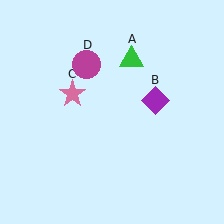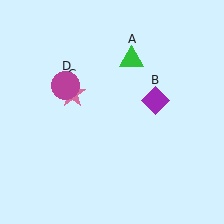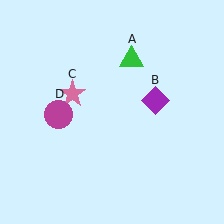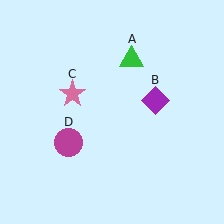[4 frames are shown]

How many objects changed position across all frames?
1 object changed position: magenta circle (object D).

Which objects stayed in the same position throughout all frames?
Green triangle (object A) and purple diamond (object B) and pink star (object C) remained stationary.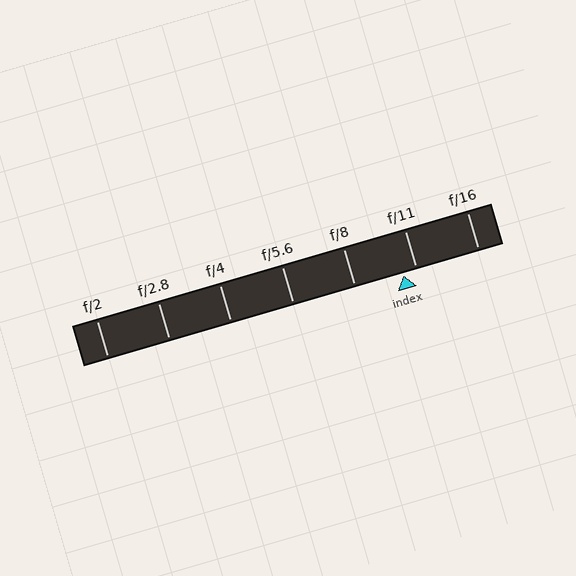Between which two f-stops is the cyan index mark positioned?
The index mark is between f/8 and f/11.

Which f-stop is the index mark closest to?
The index mark is closest to f/11.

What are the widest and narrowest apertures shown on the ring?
The widest aperture shown is f/2 and the narrowest is f/16.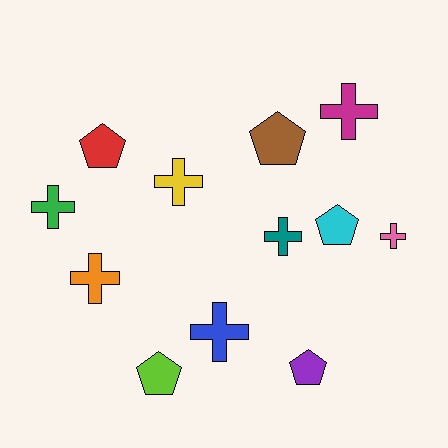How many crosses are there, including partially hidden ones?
There are 7 crosses.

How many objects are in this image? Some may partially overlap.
There are 12 objects.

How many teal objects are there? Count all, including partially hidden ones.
There is 1 teal object.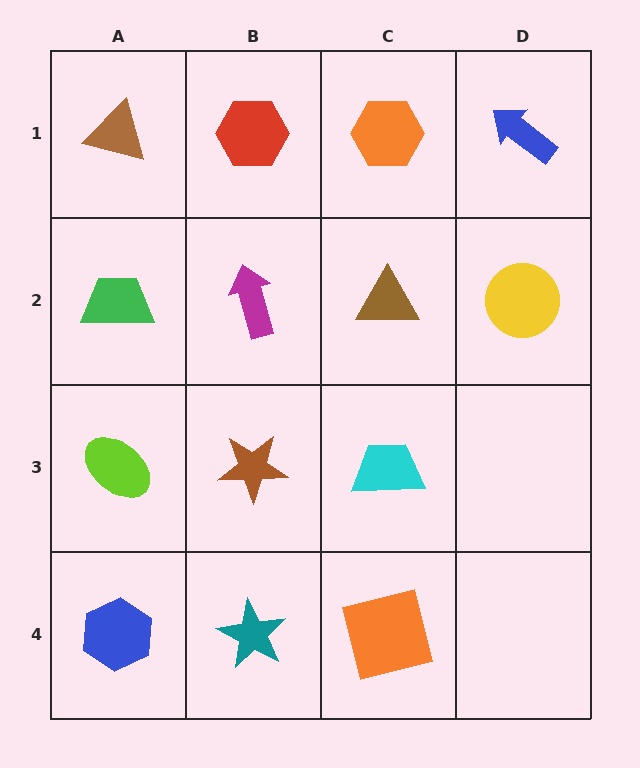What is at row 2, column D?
A yellow circle.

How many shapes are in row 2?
4 shapes.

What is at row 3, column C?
A cyan trapezoid.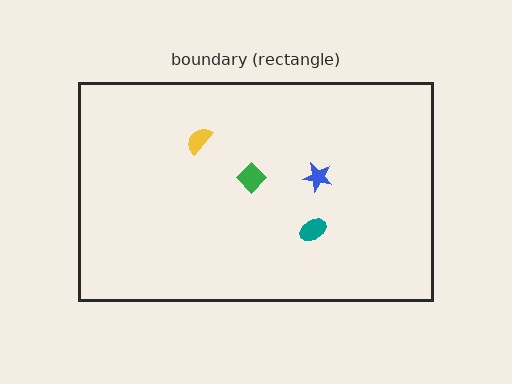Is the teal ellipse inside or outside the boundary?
Inside.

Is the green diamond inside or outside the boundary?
Inside.